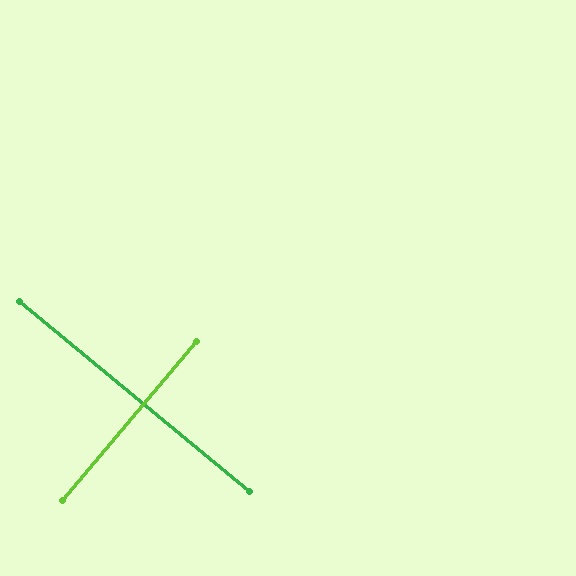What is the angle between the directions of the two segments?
Approximately 89 degrees.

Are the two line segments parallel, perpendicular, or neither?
Perpendicular — they meet at approximately 89°.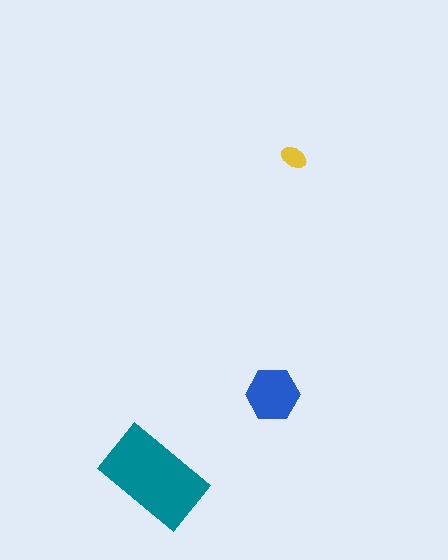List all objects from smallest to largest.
The yellow ellipse, the blue hexagon, the teal rectangle.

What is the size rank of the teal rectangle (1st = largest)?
1st.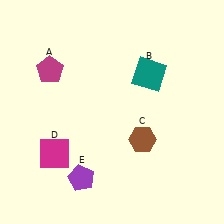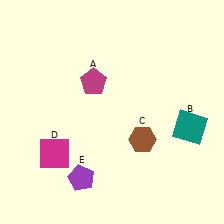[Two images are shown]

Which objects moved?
The objects that moved are: the magenta pentagon (A), the teal square (B).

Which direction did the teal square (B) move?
The teal square (B) moved down.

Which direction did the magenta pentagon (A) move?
The magenta pentagon (A) moved right.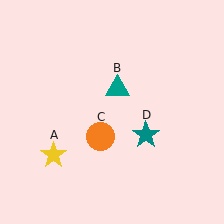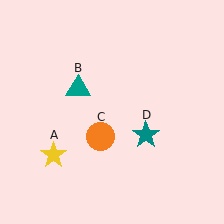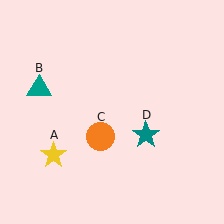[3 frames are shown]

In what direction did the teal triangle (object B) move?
The teal triangle (object B) moved left.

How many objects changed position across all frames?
1 object changed position: teal triangle (object B).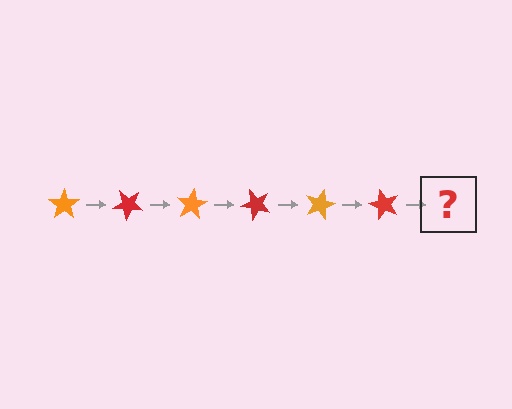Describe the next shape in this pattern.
It should be an orange star, rotated 240 degrees from the start.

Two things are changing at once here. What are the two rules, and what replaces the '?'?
The two rules are that it rotates 40 degrees each step and the color cycles through orange and red. The '?' should be an orange star, rotated 240 degrees from the start.